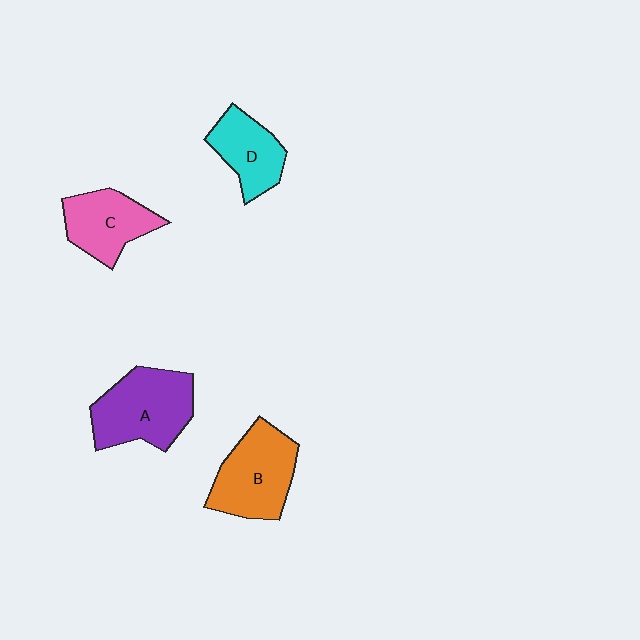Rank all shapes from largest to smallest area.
From largest to smallest: A (purple), B (orange), C (pink), D (cyan).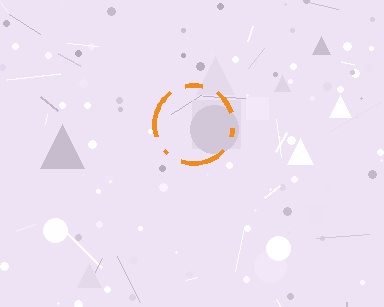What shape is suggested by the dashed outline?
The dashed outline suggests a circle.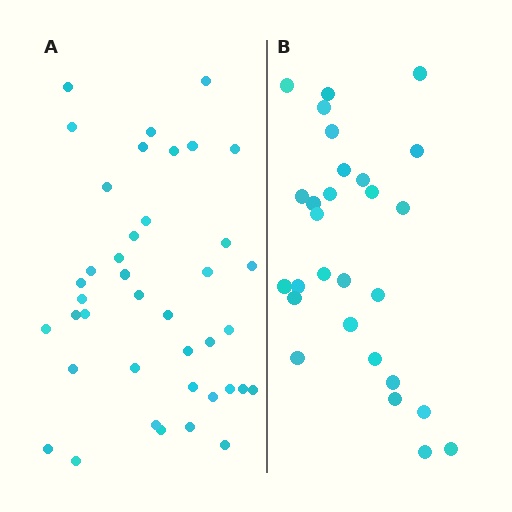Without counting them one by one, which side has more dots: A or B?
Region A (the left region) has more dots.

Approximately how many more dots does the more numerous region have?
Region A has roughly 12 or so more dots than region B.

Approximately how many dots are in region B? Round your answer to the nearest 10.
About 30 dots. (The exact count is 28, which rounds to 30.)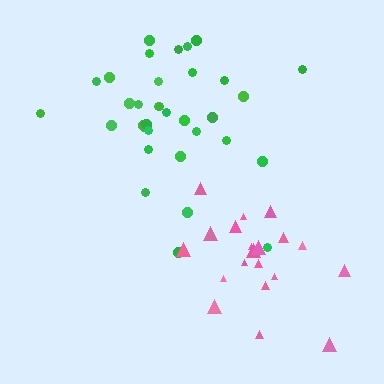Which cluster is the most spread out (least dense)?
Pink.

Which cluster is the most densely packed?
Green.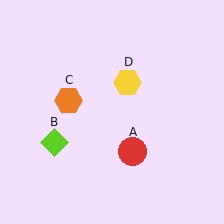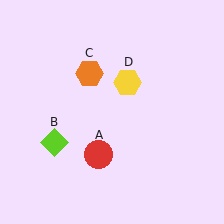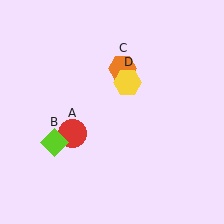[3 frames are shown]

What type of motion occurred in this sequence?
The red circle (object A), orange hexagon (object C) rotated clockwise around the center of the scene.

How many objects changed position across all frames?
2 objects changed position: red circle (object A), orange hexagon (object C).